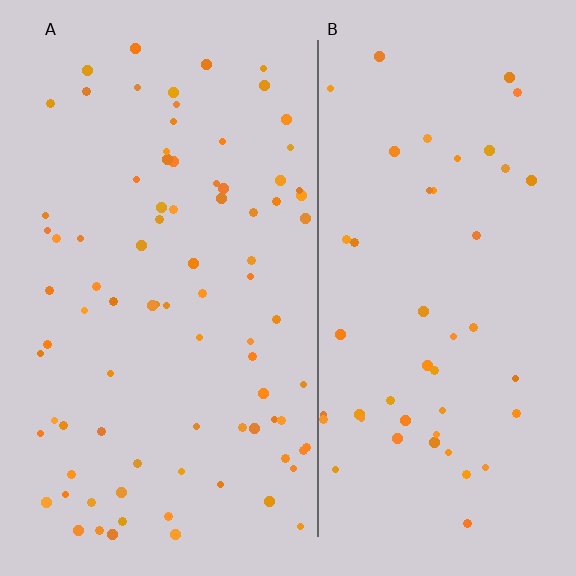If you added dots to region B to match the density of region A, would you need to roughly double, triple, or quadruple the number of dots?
Approximately double.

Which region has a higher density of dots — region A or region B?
A (the left).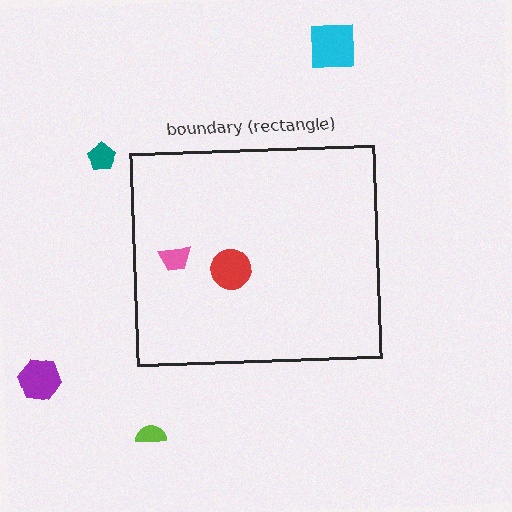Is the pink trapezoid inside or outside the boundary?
Inside.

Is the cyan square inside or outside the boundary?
Outside.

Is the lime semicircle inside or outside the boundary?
Outside.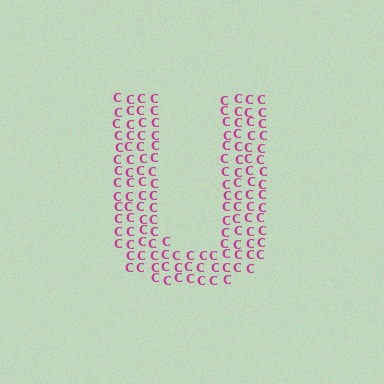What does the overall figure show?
The overall figure shows the letter U.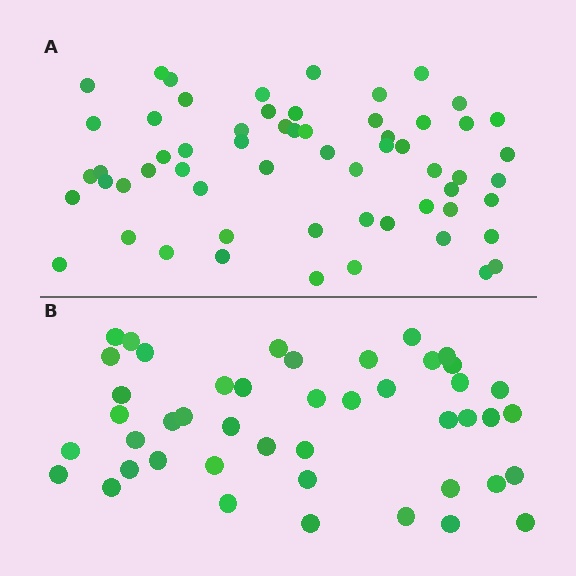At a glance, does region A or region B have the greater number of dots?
Region A (the top region) has more dots.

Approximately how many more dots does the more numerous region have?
Region A has approximately 15 more dots than region B.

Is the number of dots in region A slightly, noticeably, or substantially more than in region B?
Region A has noticeably more, but not dramatically so. The ratio is roughly 1.3 to 1.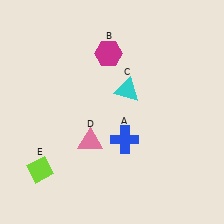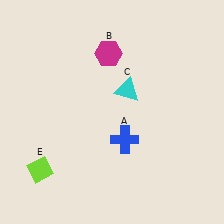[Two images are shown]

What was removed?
The pink triangle (D) was removed in Image 2.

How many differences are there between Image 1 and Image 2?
There is 1 difference between the two images.